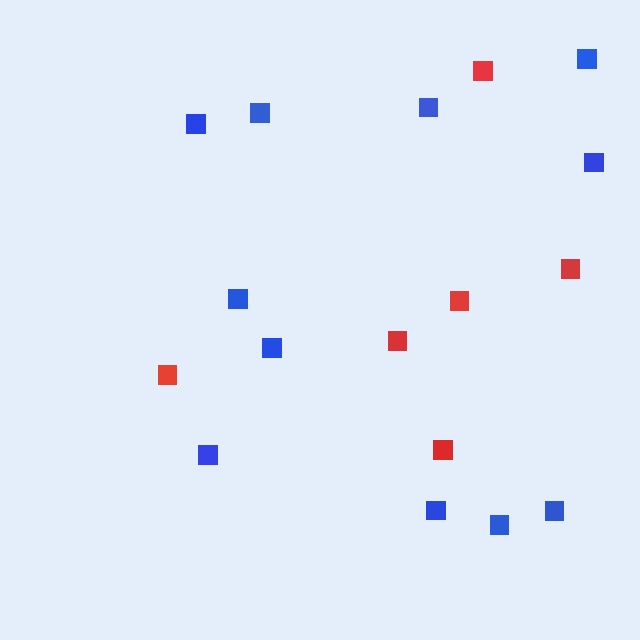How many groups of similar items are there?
There are 2 groups: one group of blue squares (11) and one group of red squares (6).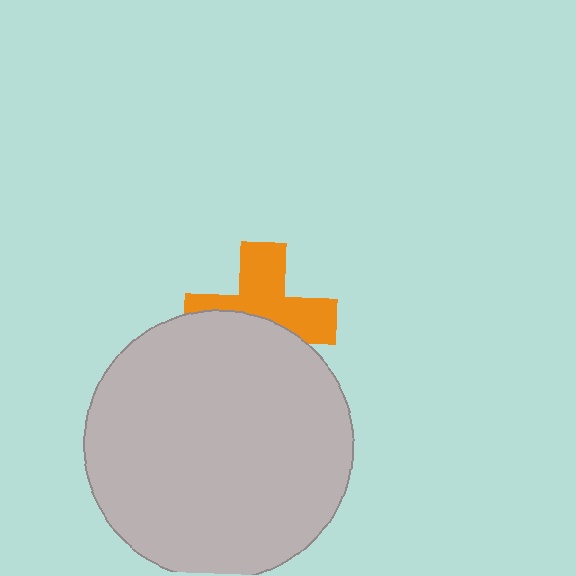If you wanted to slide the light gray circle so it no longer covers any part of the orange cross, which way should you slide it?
Slide it down — that is the most direct way to separate the two shapes.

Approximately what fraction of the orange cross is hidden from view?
Roughly 46% of the orange cross is hidden behind the light gray circle.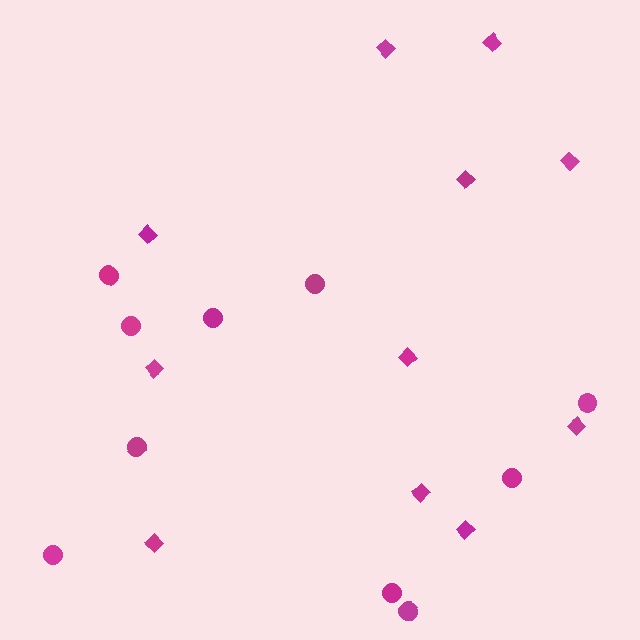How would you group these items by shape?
There are 2 groups: one group of diamonds (11) and one group of circles (10).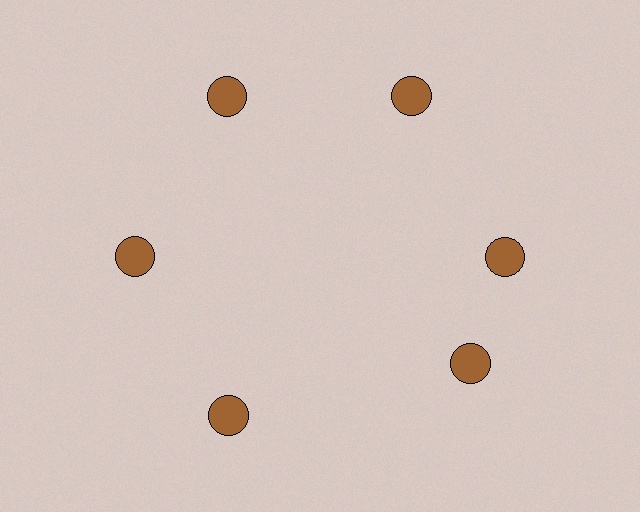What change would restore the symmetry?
The symmetry would be restored by rotating it back into even spacing with its neighbors so that all 6 circles sit at equal angles and equal distance from the center.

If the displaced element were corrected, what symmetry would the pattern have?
It would have 6-fold rotational symmetry — the pattern would map onto itself every 60 degrees.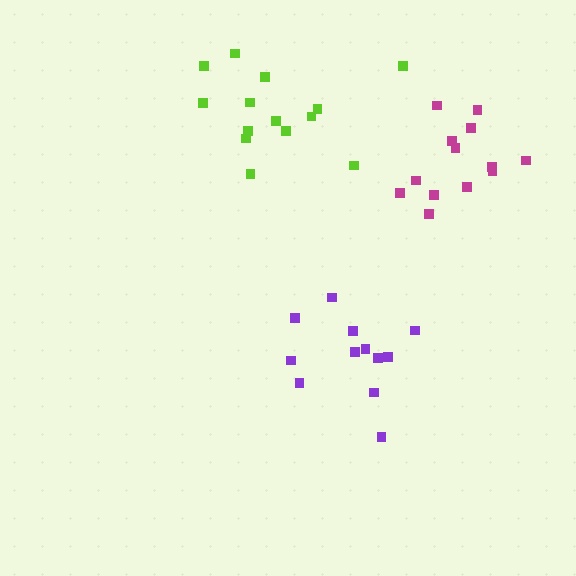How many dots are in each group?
Group 1: 12 dots, Group 2: 13 dots, Group 3: 14 dots (39 total).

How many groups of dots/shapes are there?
There are 3 groups.